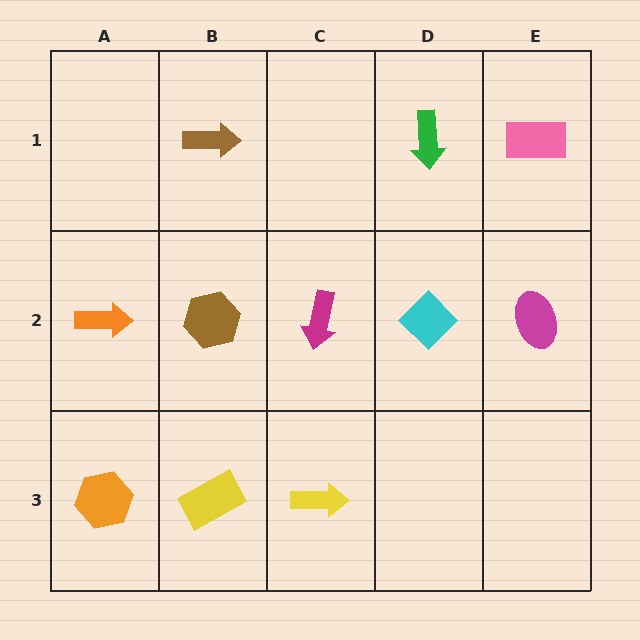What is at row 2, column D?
A cyan diamond.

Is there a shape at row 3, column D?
No, that cell is empty.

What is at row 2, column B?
A brown hexagon.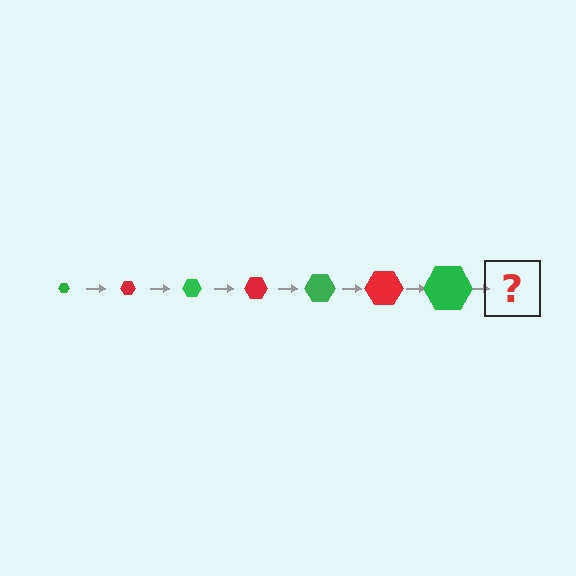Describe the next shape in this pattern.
It should be a red hexagon, larger than the previous one.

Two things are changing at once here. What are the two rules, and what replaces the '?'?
The two rules are that the hexagon grows larger each step and the color cycles through green and red. The '?' should be a red hexagon, larger than the previous one.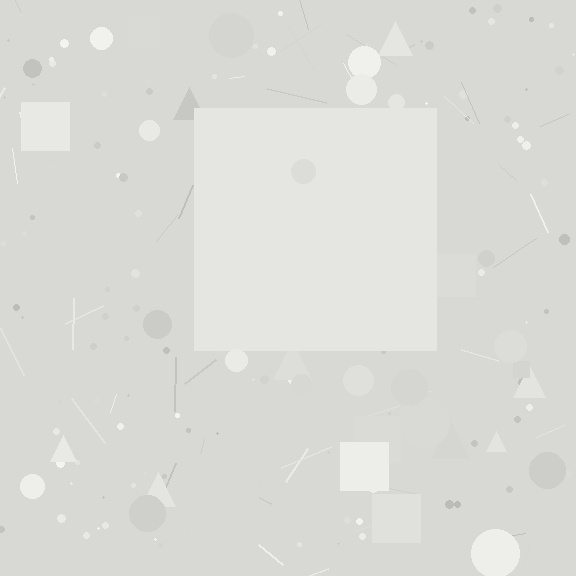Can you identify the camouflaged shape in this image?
The camouflaged shape is a square.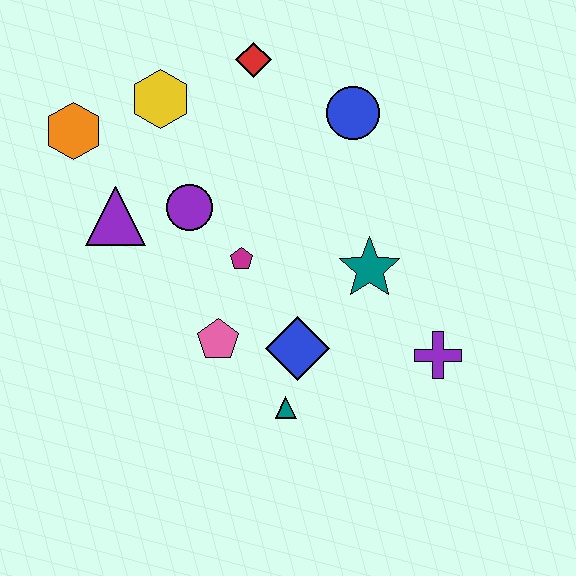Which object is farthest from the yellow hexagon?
The purple cross is farthest from the yellow hexagon.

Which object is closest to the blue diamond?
The teal triangle is closest to the blue diamond.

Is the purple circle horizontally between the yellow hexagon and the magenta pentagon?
Yes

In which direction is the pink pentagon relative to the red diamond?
The pink pentagon is below the red diamond.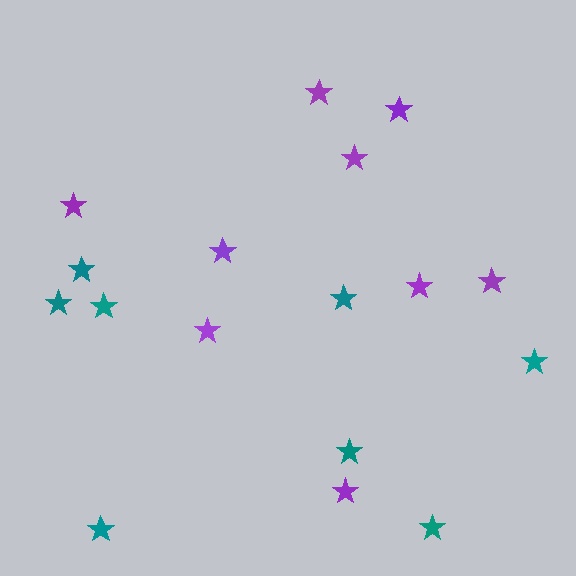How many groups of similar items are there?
There are 2 groups: one group of purple stars (9) and one group of teal stars (8).